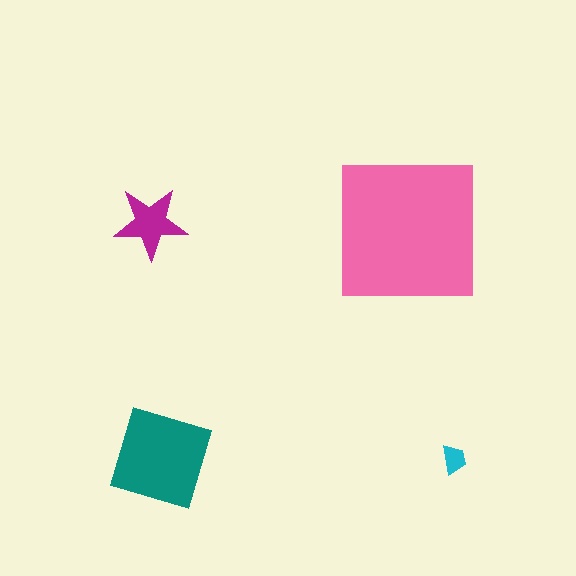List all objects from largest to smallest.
The pink square, the teal diamond, the magenta star, the cyan trapezoid.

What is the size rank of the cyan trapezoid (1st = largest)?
4th.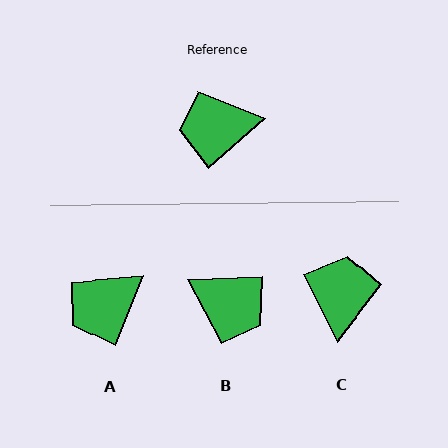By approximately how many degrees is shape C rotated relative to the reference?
Approximately 105 degrees clockwise.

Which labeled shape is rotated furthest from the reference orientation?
B, about 141 degrees away.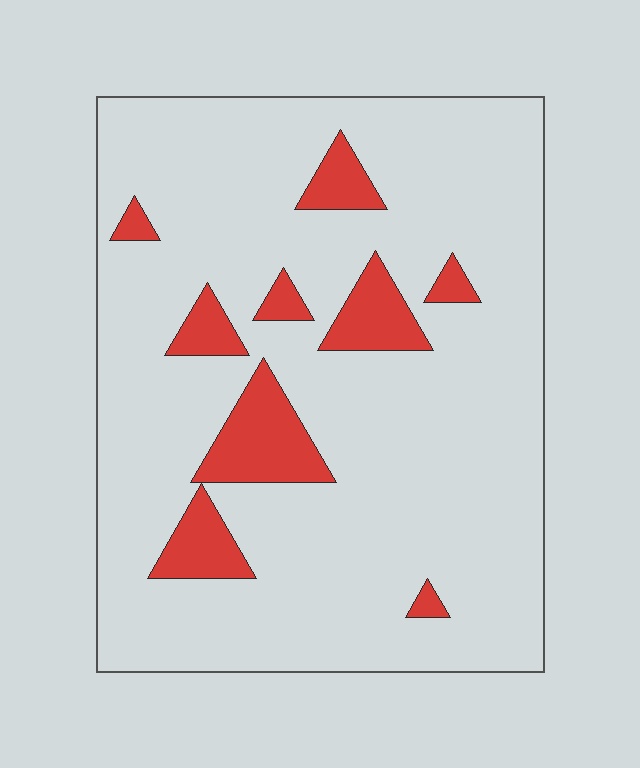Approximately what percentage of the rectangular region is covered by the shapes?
Approximately 15%.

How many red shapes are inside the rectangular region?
9.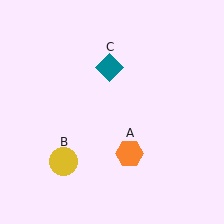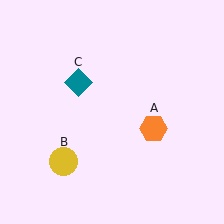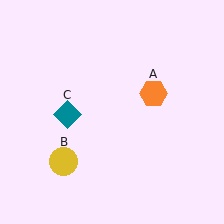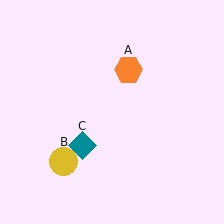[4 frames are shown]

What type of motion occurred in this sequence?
The orange hexagon (object A), teal diamond (object C) rotated counterclockwise around the center of the scene.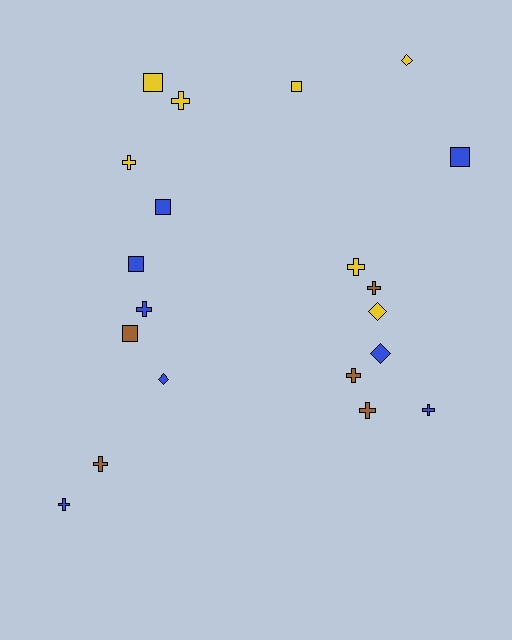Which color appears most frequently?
Blue, with 8 objects.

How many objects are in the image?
There are 20 objects.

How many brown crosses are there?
There are 4 brown crosses.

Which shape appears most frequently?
Cross, with 10 objects.